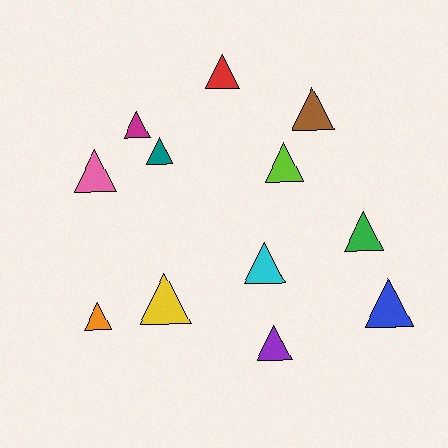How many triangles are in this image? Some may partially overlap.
There are 12 triangles.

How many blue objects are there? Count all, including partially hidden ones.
There is 1 blue object.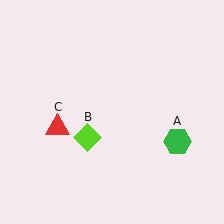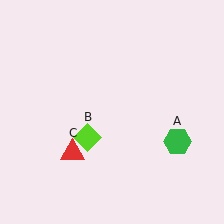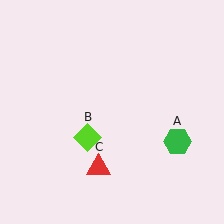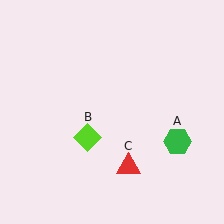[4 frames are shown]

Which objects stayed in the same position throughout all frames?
Green hexagon (object A) and lime diamond (object B) remained stationary.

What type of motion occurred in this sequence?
The red triangle (object C) rotated counterclockwise around the center of the scene.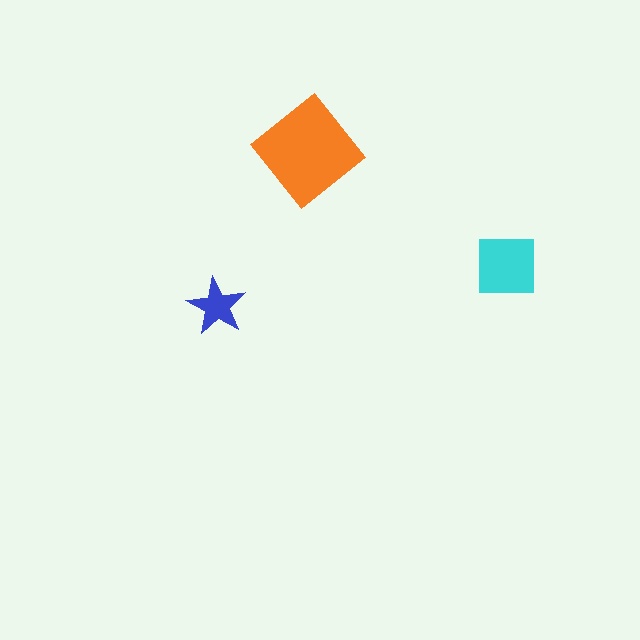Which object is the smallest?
The blue star.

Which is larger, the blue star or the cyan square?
The cyan square.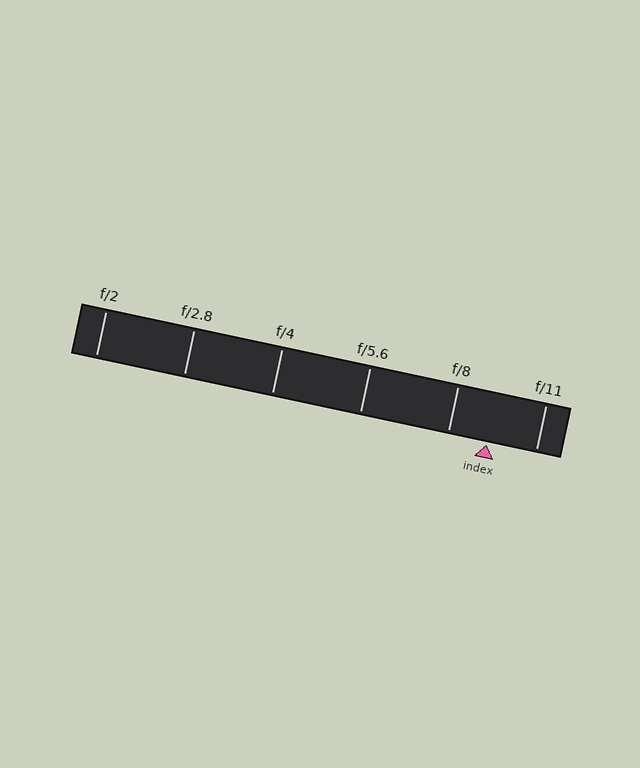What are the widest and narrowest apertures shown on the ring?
The widest aperture shown is f/2 and the narrowest is f/11.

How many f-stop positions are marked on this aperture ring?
There are 6 f-stop positions marked.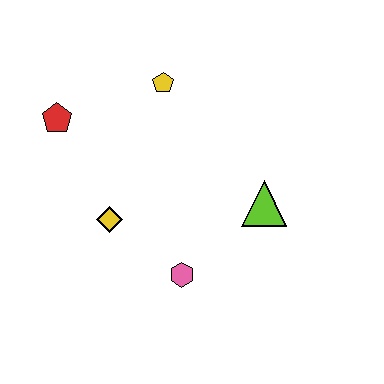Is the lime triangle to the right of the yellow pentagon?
Yes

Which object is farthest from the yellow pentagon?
The pink hexagon is farthest from the yellow pentagon.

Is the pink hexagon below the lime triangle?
Yes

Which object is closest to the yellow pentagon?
The red pentagon is closest to the yellow pentagon.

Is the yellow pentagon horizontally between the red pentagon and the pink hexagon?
Yes